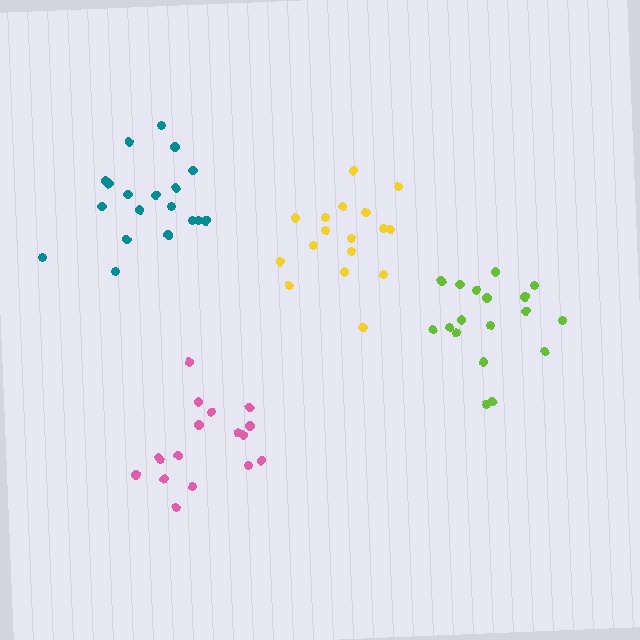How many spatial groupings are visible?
There are 4 spatial groupings.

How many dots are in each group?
Group 1: 19 dots, Group 2: 17 dots, Group 3: 19 dots, Group 4: 17 dots (72 total).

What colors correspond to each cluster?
The clusters are colored: lime, pink, teal, yellow.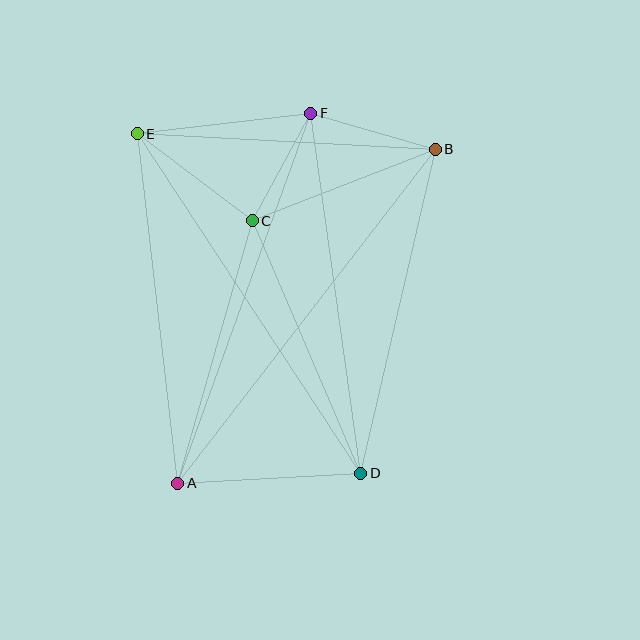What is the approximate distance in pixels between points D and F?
The distance between D and F is approximately 363 pixels.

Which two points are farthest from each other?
Points A and B are farthest from each other.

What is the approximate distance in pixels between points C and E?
The distance between C and E is approximately 144 pixels.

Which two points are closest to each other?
Points C and F are closest to each other.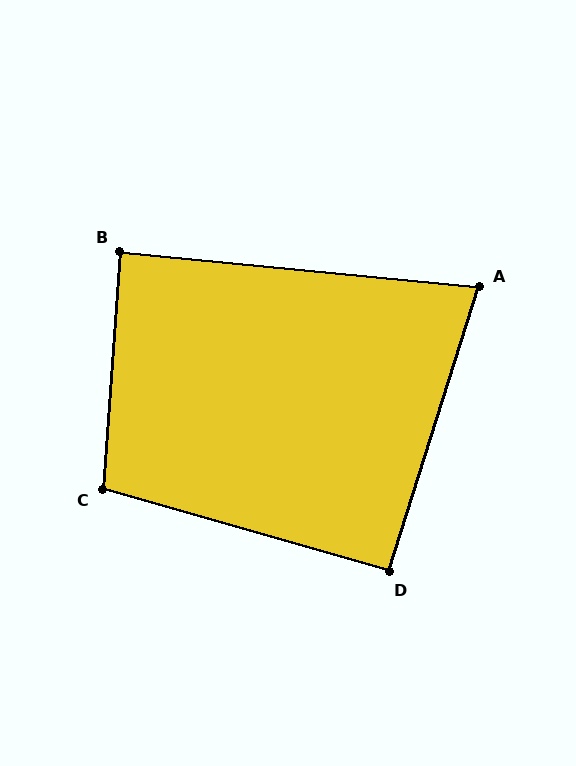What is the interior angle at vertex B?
Approximately 88 degrees (approximately right).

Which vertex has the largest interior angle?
C, at approximately 102 degrees.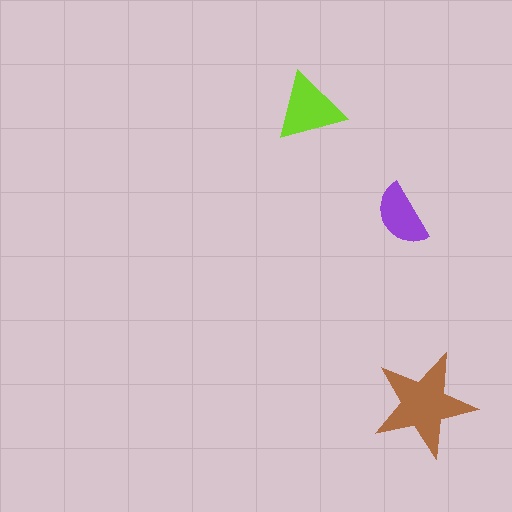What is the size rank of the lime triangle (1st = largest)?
2nd.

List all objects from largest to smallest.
The brown star, the lime triangle, the purple semicircle.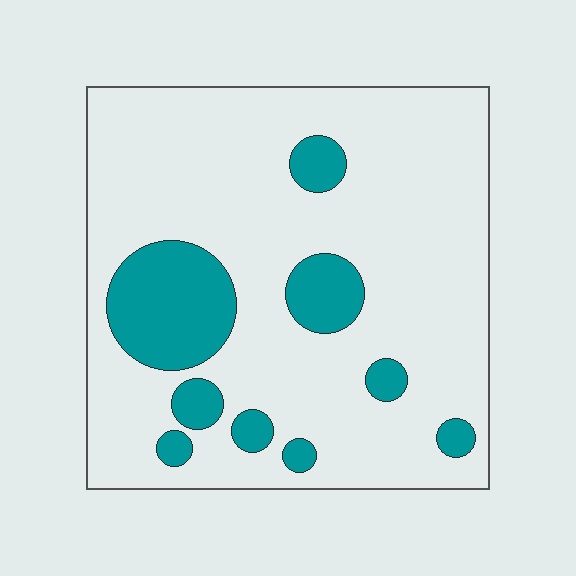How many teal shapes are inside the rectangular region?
9.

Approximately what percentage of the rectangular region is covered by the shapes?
Approximately 20%.